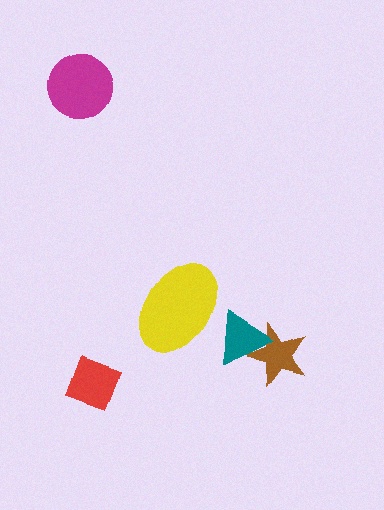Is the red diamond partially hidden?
No, no other shape covers it.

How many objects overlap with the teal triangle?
2 objects overlap with the teal triangle.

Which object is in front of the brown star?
The teal triangle is in front of the brown star.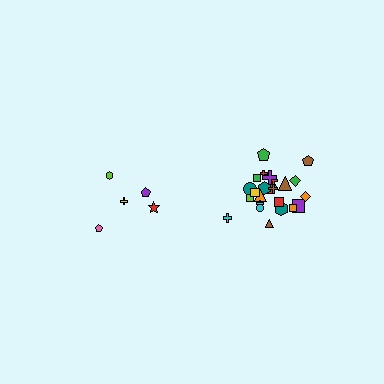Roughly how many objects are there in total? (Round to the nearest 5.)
Roughly 30 objects in total.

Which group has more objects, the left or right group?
The right group.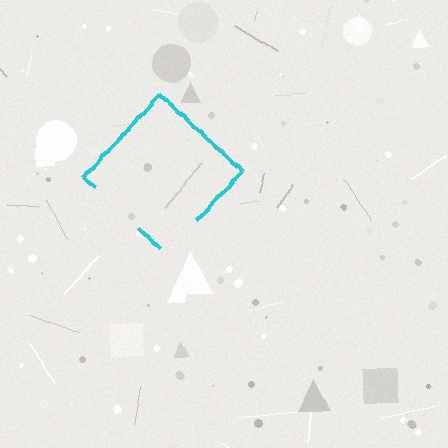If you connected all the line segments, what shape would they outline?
They would outline a diamond.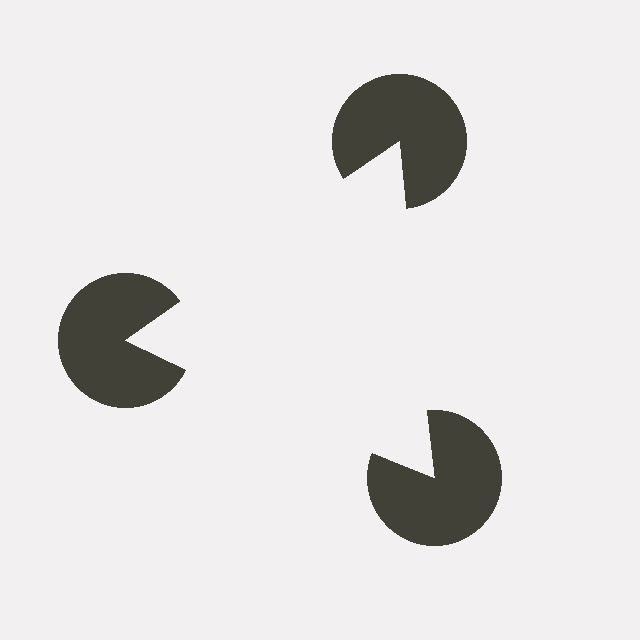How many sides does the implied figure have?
3 sides.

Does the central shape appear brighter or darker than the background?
It typically appears slightly brighter than the background, even though no actual brightness change is drawn.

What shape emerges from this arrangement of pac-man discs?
An illusory triangle — its edges are inferred from the aligned wedge cuts in the pac-man discs, not physically drawn.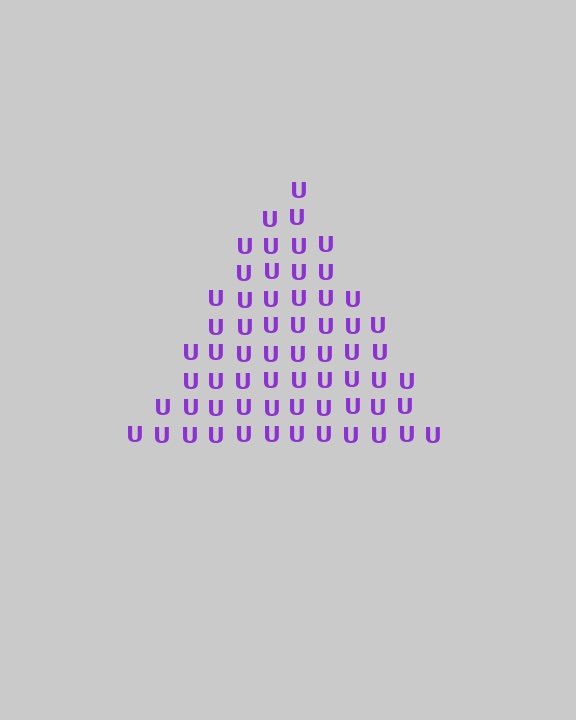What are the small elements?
The small elements are letter U's.